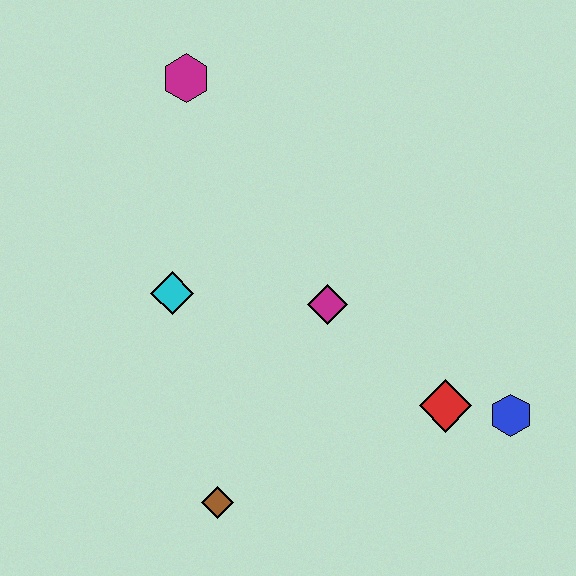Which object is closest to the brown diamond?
The cyan diamond is closest to the brown diamond.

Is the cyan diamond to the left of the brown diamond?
Yes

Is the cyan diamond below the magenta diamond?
No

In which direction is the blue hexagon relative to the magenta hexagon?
The blue hexagon is below the magenta hexagon.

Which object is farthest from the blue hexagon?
The magenta hexagon is farthest from the blue hexagon.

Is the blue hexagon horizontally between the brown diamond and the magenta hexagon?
No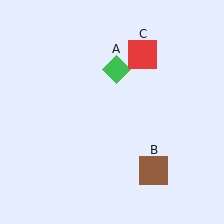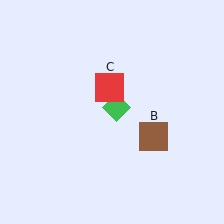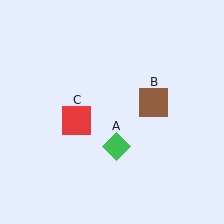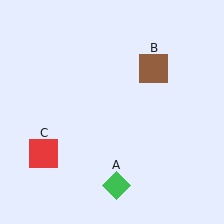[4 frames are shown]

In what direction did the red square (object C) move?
The red square (object C) moved down and to the left.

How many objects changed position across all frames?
3 objects changed position: green diamond (object A), brown square (object B), red square (object C).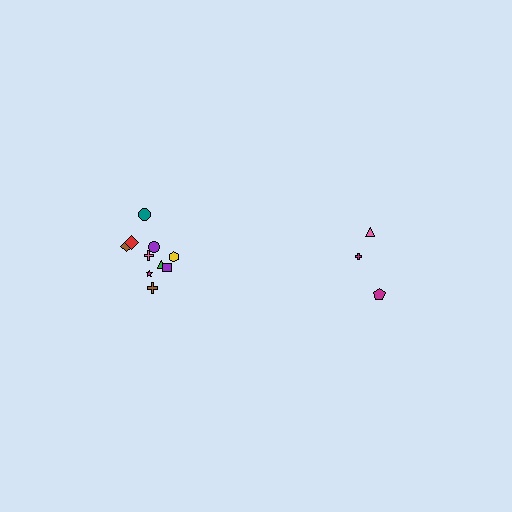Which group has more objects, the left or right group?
The left group.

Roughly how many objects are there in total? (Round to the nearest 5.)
Roughly 15 objects in total.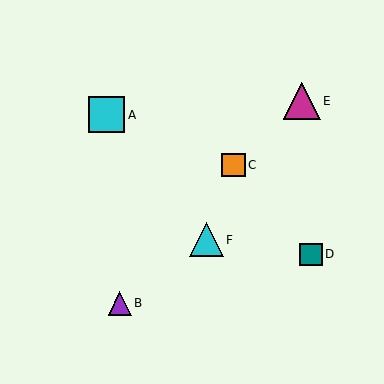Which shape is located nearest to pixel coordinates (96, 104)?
The cyan square (labeled A) at (106, 115) is nearest to that location.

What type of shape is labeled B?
Shape B is a purple triangle.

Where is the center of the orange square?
The center of the orange square is at (233, 165).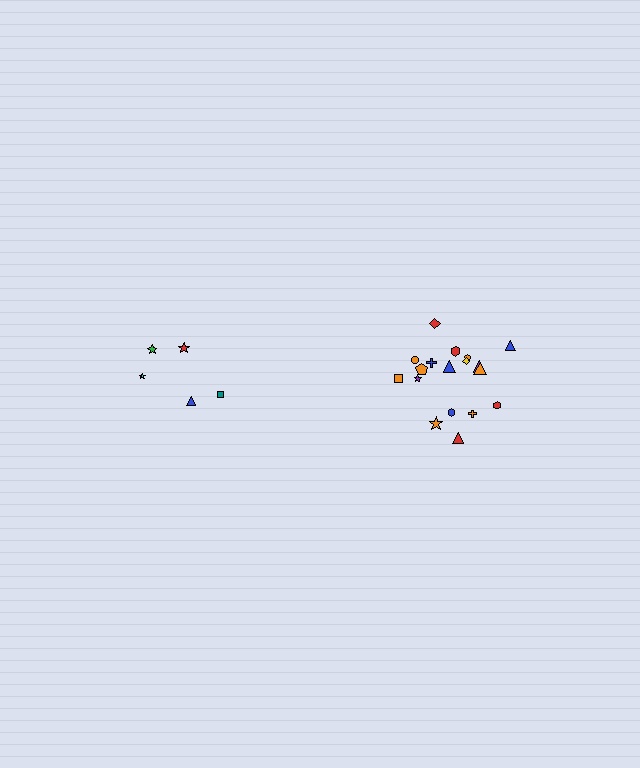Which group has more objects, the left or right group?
The right group.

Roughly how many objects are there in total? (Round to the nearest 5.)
Roughly 25 objects in total.